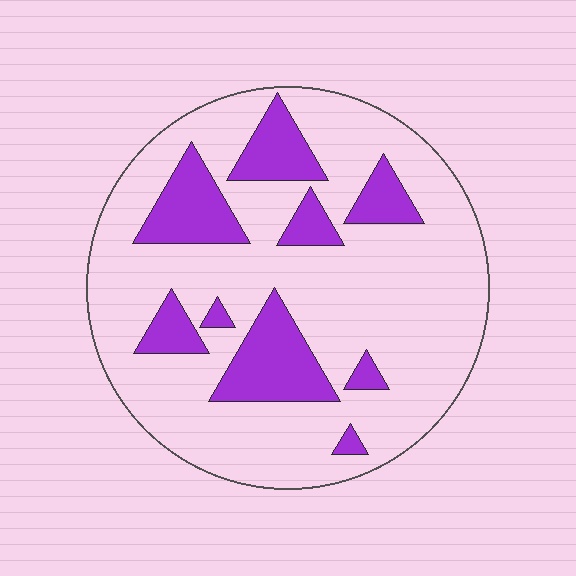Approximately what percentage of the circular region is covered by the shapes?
Approximately 20%.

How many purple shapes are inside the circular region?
9.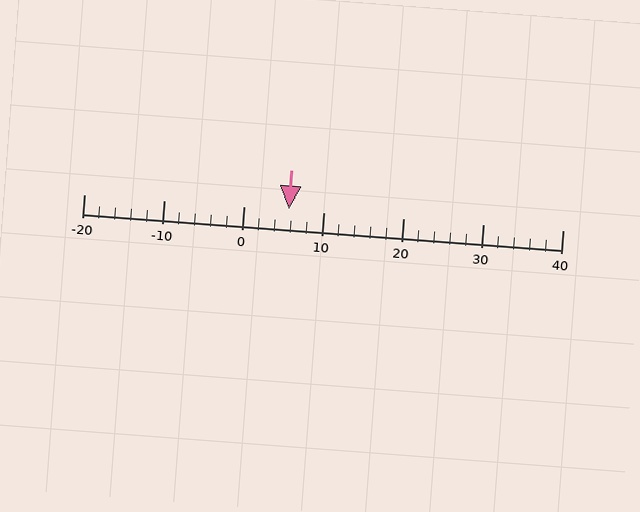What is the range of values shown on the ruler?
The ruler shows values from -20 to 40.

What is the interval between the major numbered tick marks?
The major tick marks are spaced 10 units apart.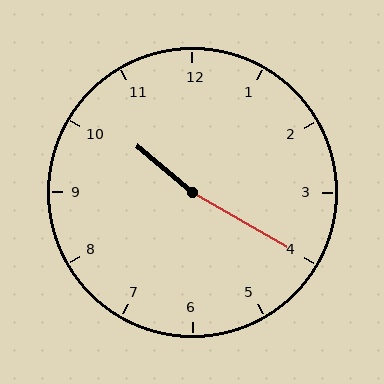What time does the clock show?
10:20.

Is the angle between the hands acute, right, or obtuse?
It is obtuse.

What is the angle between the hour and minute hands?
Approximately 170 degrees.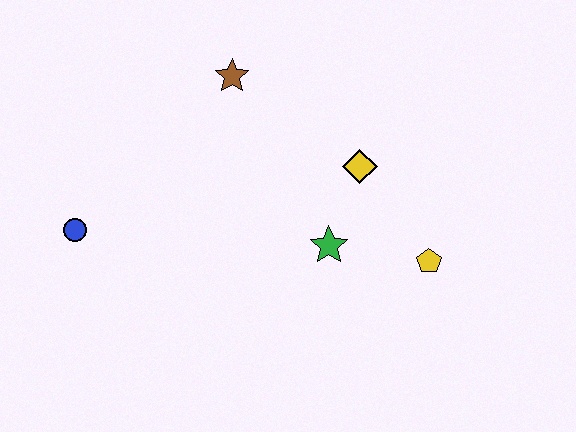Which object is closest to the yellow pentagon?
The green star is closest to the yellow pentagon.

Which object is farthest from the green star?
The blue circle is farthest from the green star.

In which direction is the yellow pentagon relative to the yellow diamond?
The yellow pentagon is below the yellow diamond.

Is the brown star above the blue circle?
Yes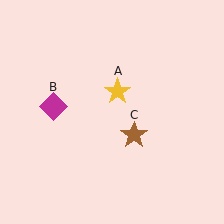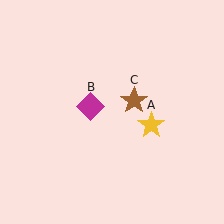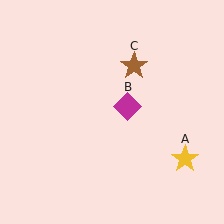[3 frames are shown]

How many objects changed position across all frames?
3 objects changed position: yellow star (object A), magenta diamond (object B), brown star (object C).